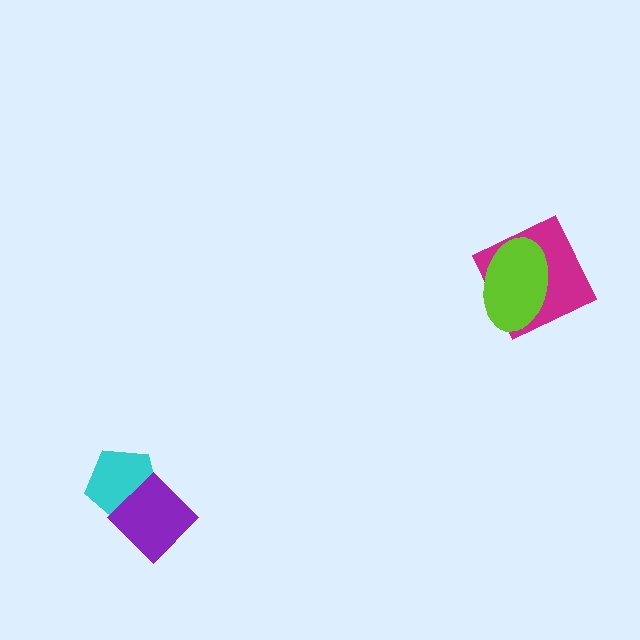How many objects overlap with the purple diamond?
1 object overlaps with the purple diamond.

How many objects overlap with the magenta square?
1 object overlaps with the magenta square.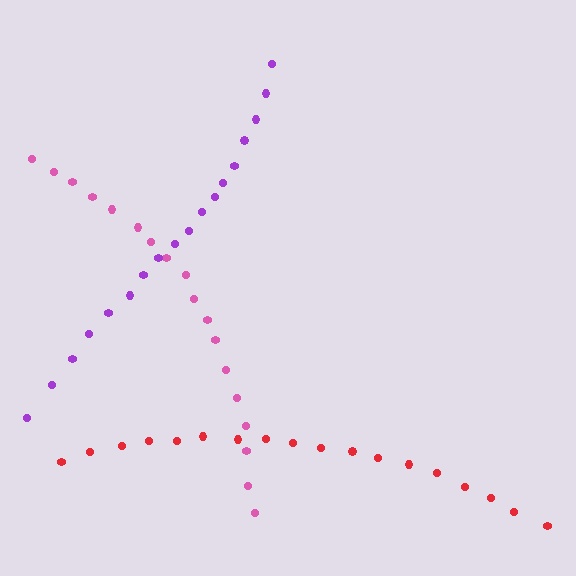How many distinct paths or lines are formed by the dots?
There are 3 distinct paths.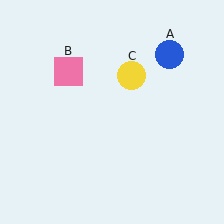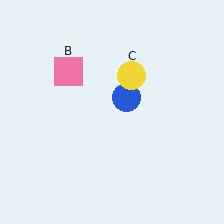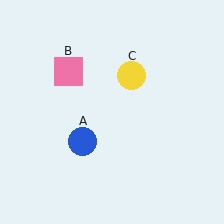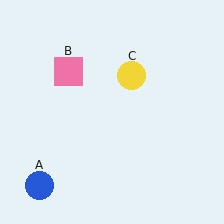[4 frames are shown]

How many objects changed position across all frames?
1 object changed position: blue circle (object A).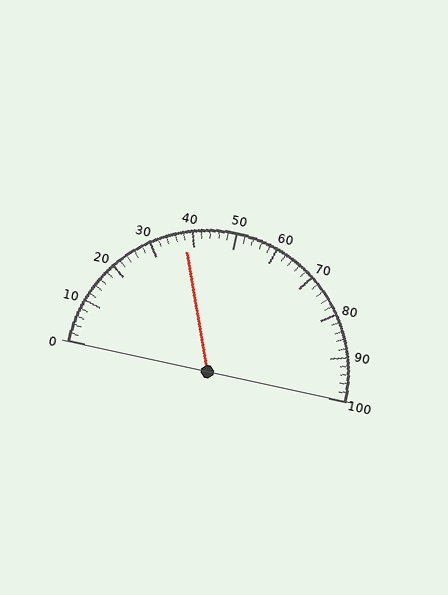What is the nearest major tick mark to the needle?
The nearest major tick mark is 40.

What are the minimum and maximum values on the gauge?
The gauge ranges from 0 to 100.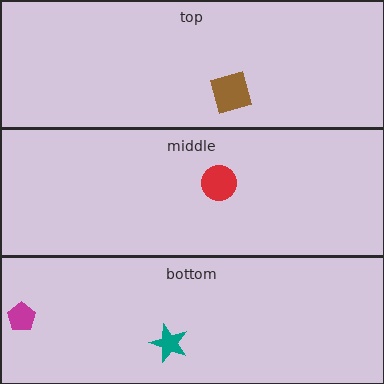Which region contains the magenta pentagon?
The bottom region.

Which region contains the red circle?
The middle region.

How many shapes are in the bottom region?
2.